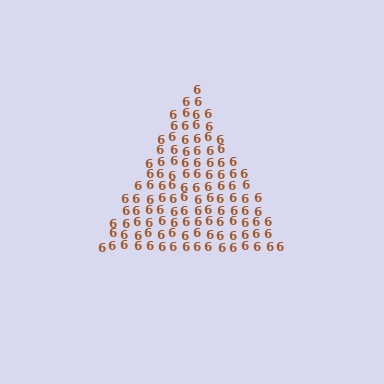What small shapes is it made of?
It is made of small digit 6's.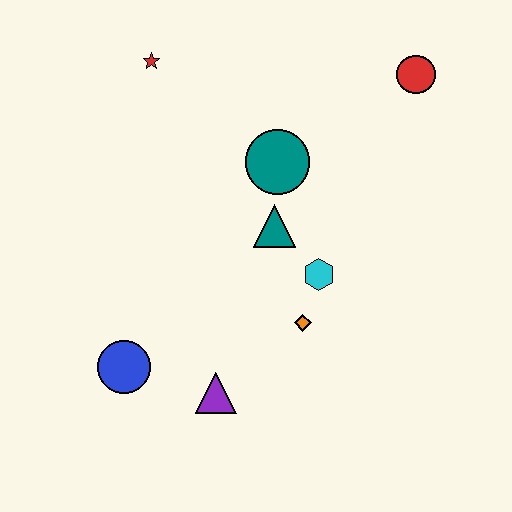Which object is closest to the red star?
The teal circle is closest to the red star.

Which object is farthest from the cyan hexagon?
The red star is farthest from the cyan hexagon.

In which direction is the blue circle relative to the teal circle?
The blue circle is below the teal circle.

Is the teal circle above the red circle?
No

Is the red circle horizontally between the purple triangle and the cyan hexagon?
No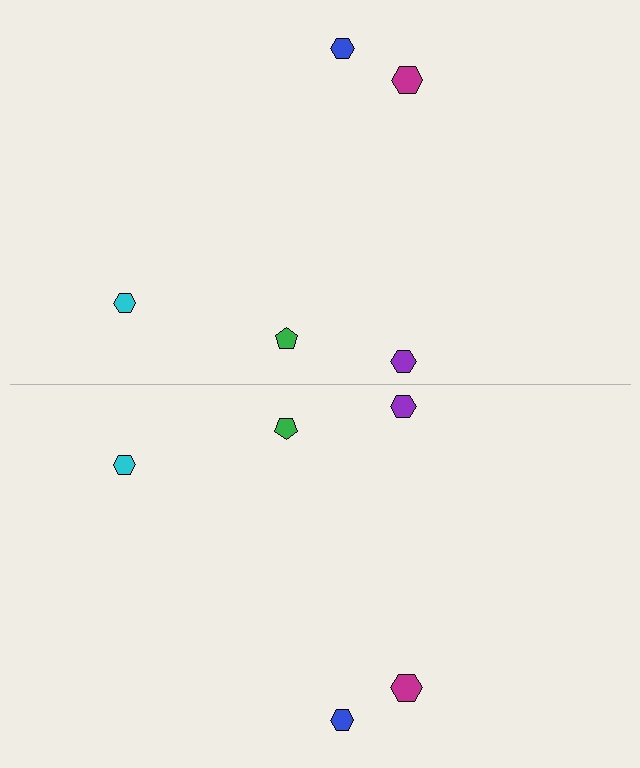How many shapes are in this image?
There are 10 shapes in this image.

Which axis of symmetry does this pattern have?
The pattern has a horizontal axis of symmetry running through the center of the image.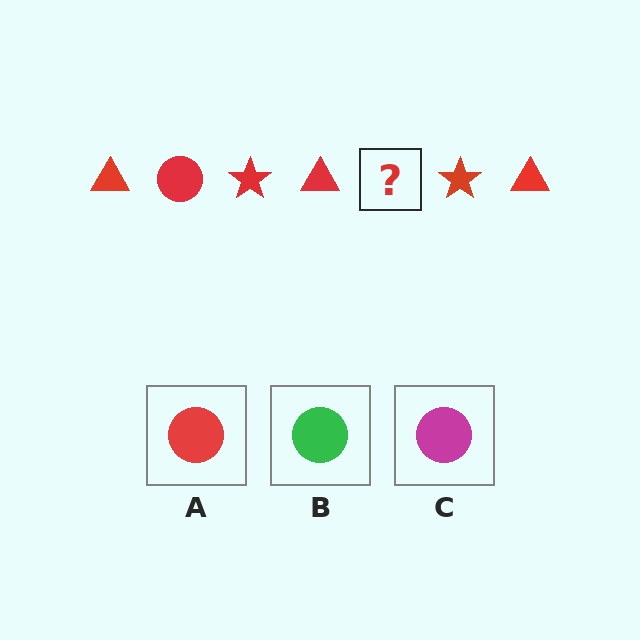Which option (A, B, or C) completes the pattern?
A.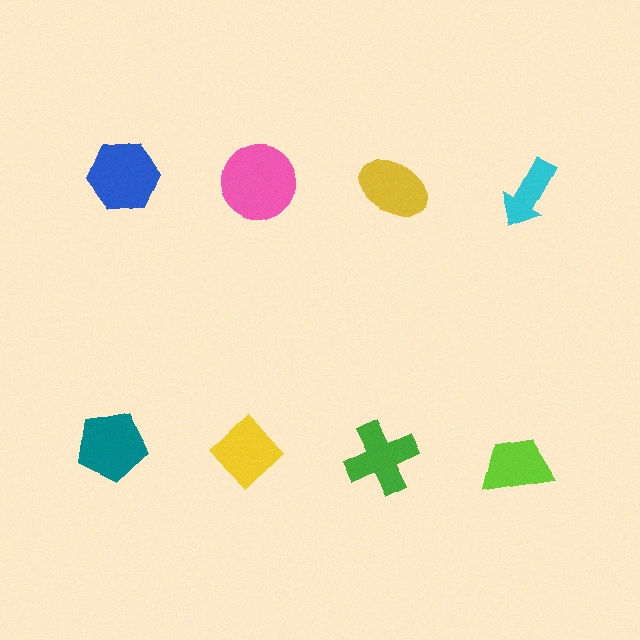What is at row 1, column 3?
A yellow ellipse.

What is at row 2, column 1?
A teal pentagon.